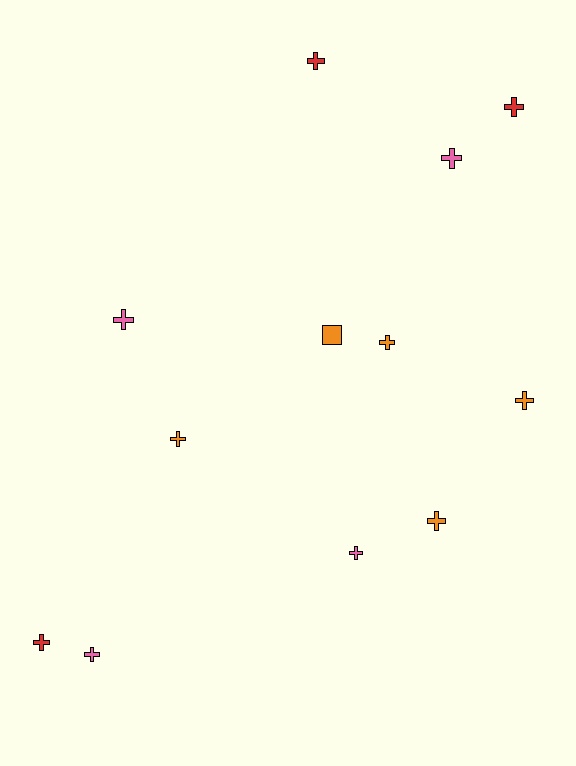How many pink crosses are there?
There are 4 pink crosses.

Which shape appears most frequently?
Cross, with 11 objects.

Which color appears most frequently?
Orange, with 5 objects.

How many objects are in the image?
There are 12 objects.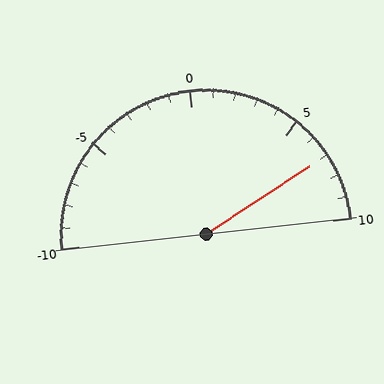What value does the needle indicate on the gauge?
The needle indicates approximately 7.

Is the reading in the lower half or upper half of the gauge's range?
The reading is in the upper half of the range (-10 to 10).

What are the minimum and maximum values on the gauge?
The gauge ranges from -10 to 10.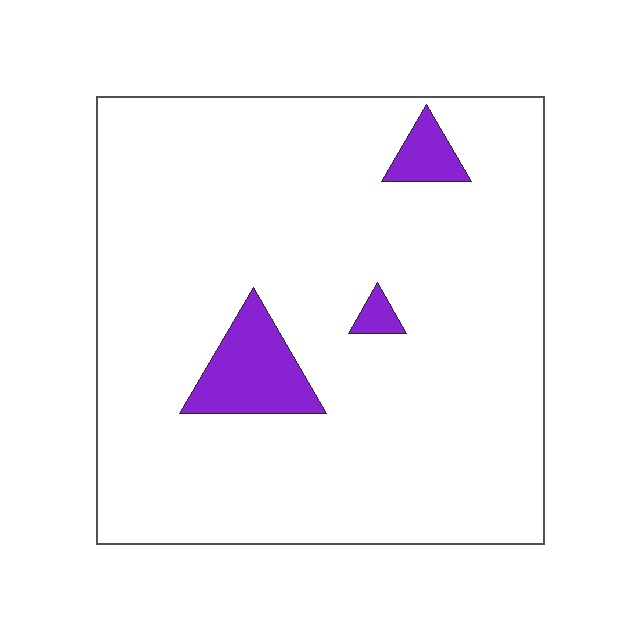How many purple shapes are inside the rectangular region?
3.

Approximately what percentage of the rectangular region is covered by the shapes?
Approximately 5%.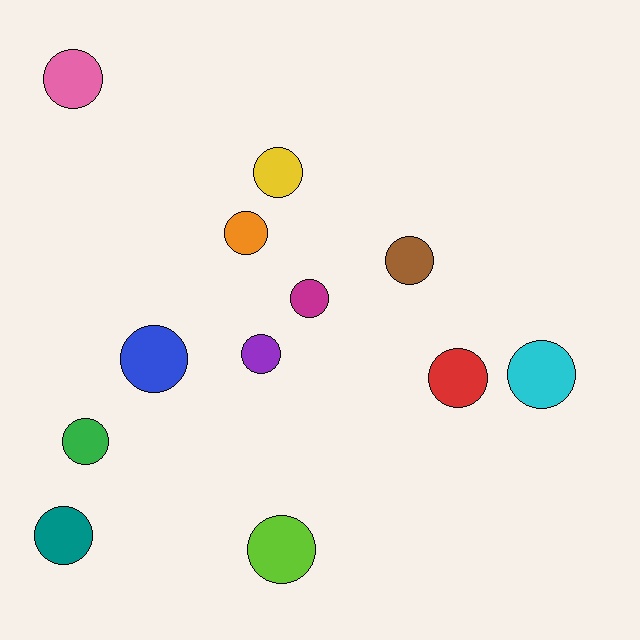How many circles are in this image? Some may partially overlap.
There are 12 circles.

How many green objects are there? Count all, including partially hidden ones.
There is 1 green object.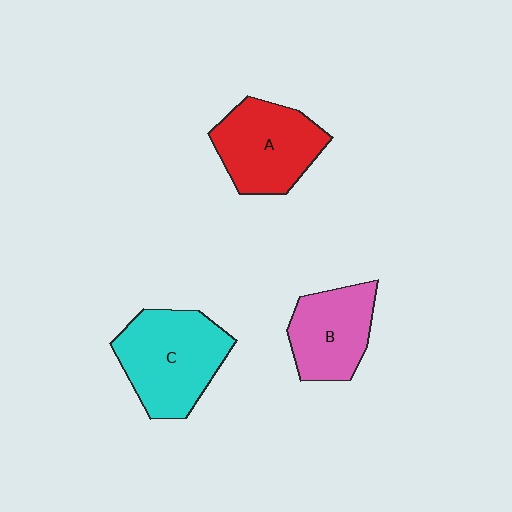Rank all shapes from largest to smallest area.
From largest to smallest: C (cyan), A (red), B (pink).